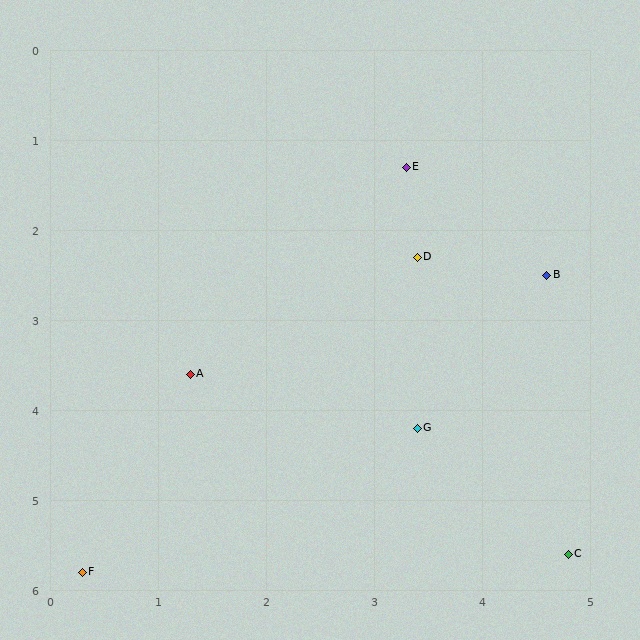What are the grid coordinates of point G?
Point G is at approximately (3.4, 4.2).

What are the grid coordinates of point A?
Point A is at approximately (1.3, 3.6).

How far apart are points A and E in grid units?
Points A and E are about 3.0 grid units apart.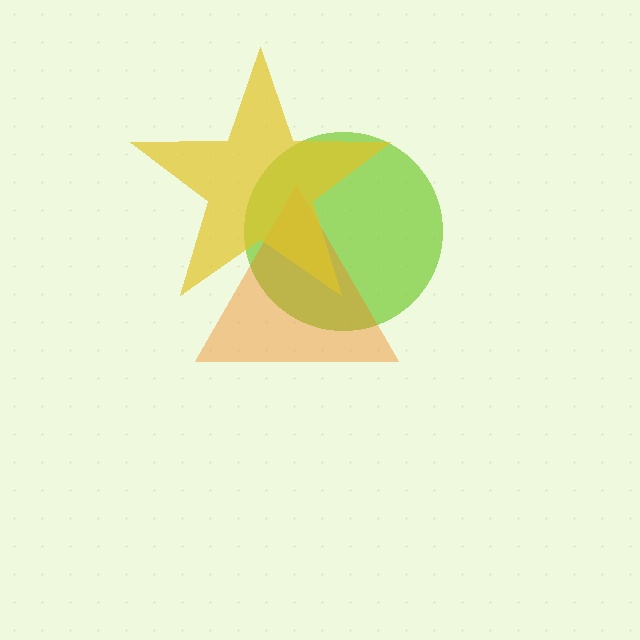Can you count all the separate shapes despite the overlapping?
Yes, there are 3 separate shapes.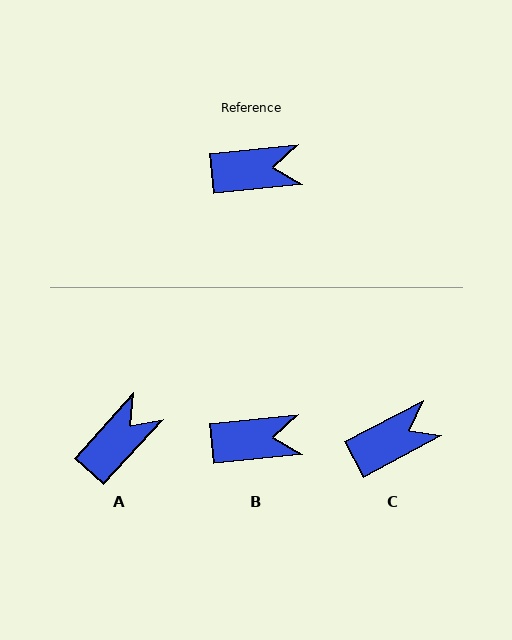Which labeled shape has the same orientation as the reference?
B.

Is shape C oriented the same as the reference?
No, it is off by about 22 degrees.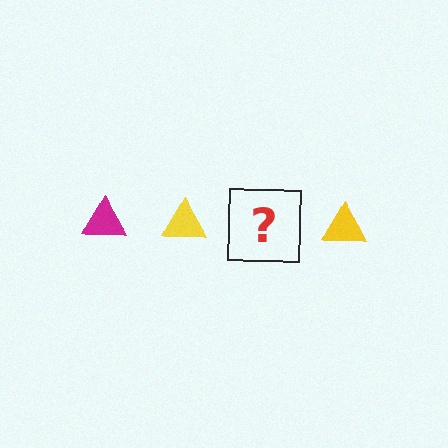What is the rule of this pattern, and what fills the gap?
The rule is that the pattern cycles through magenta, yellow triangles. The gap should be filled with a magenta triangle.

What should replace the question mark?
The question mark should be replaced with a magenta triangle.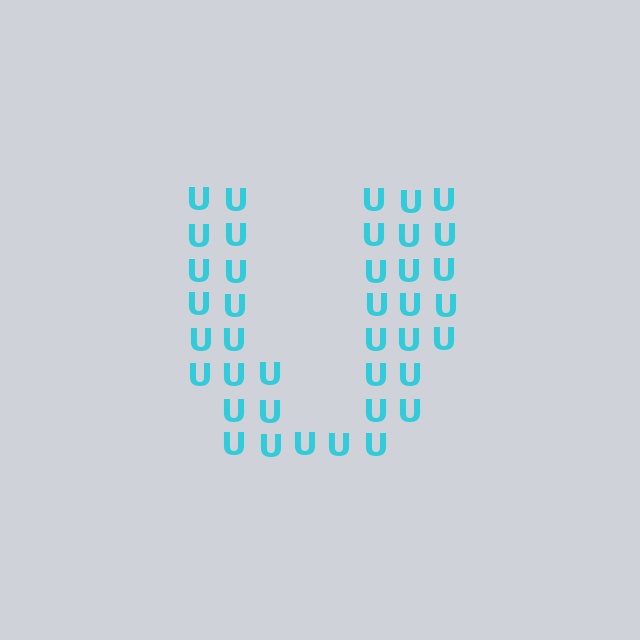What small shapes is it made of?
It is made of small letter U's.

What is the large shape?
The large shape is the letter U.